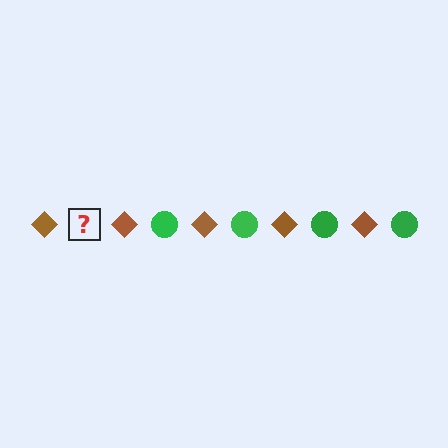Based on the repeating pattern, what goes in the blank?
The blank should be a green circle.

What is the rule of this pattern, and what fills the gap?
The rule is that the pattern alternates between brown diamond and green circle. The gap should be filled with a green circle.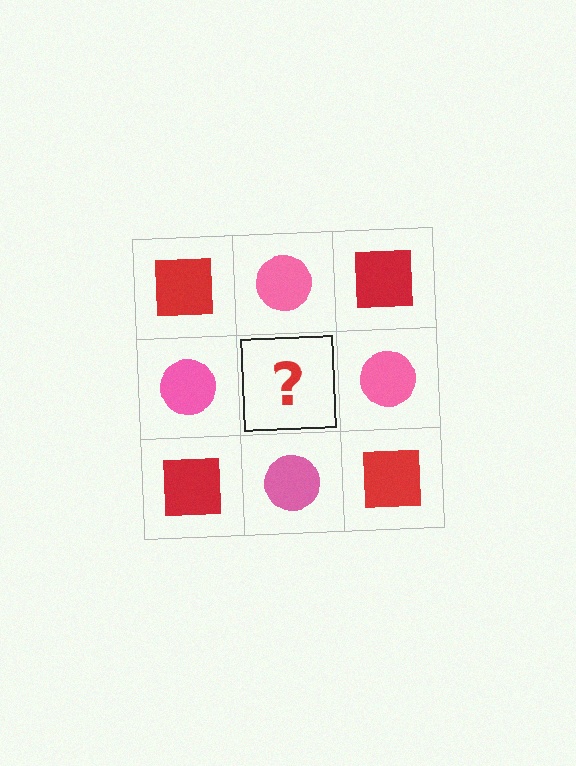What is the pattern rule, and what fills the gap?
The rule is that it alternates red square and pink circle in a checkerboard pattern. The gap should be filled with a red square.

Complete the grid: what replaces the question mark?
The question mark should be replaced with a red square.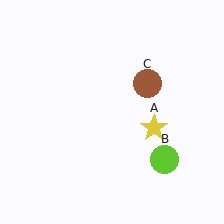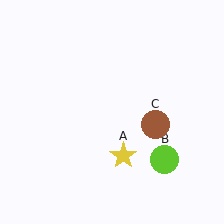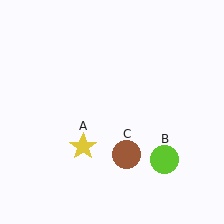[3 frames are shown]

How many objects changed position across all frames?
2 objects changed position: yellow star (object A), brown circle (object C).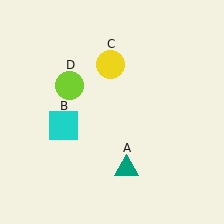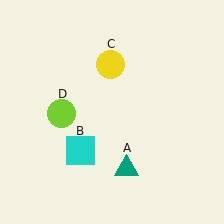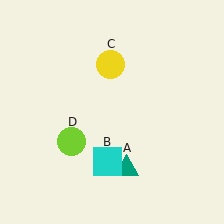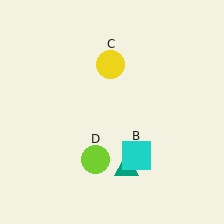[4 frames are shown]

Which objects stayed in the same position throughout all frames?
Teal triangle (object A) and yellow circle (object C) remained stationary.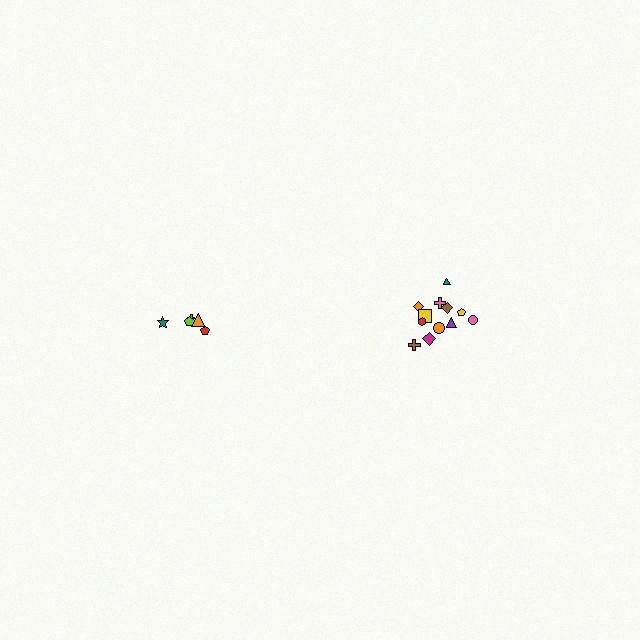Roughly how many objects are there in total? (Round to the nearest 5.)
Roughly 15 objects in total.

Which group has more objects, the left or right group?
The right group.